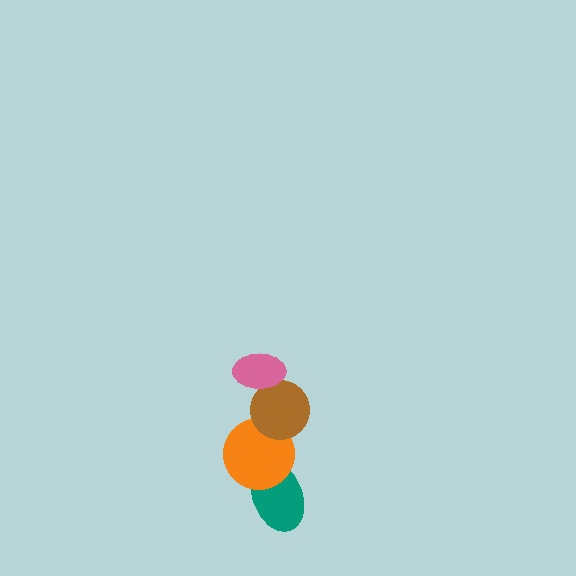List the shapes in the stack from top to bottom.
From top to bottom: the pink ellipse, the brown circle, the orange circle, the teal ellipse.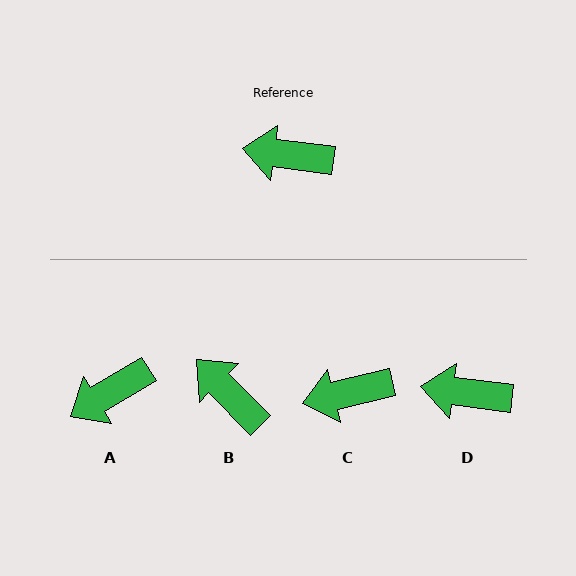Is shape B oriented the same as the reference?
No, it is off by about 38 degrees.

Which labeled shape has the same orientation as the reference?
D.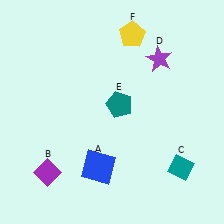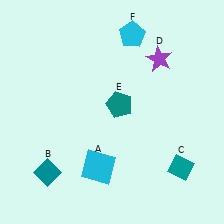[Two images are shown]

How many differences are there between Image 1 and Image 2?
There are 3 differences between the two images.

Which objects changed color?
A changed from blue to cyan. B changed from purple to teal. F changed from yellow to cyan.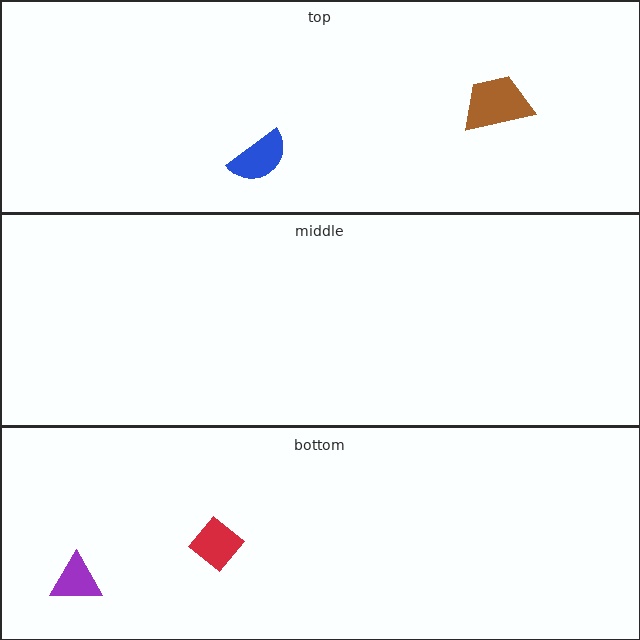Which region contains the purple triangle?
The bottom region.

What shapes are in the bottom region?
The red diamond, the purple triangle.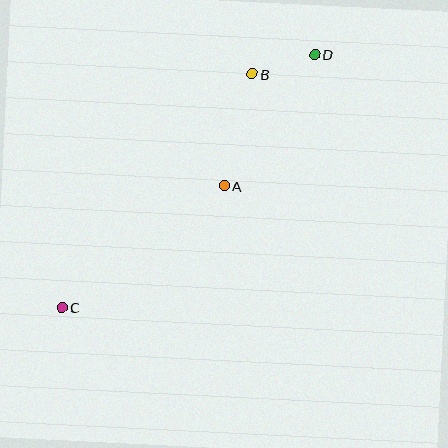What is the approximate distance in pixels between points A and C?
The distance between A and C is approximately 203 pixels.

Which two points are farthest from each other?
Points C and D are farthest from each other.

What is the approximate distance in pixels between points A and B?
The distance between A and B is approximately 115 pixels.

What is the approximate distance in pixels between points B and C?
The distance between B and C is approximately 301 pixels.